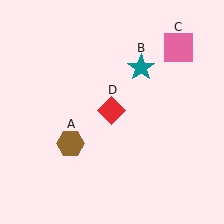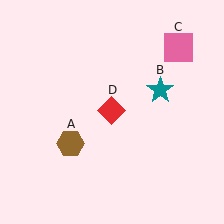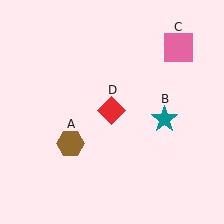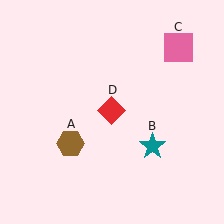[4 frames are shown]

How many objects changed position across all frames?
1 object changed position: teal star (object B).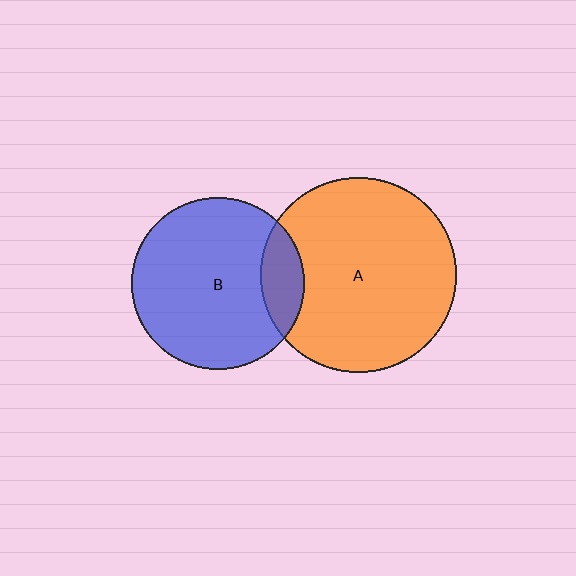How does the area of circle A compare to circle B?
Approximately 1.3 times.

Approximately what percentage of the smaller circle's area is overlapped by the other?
Approximately 15%.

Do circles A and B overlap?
Yes.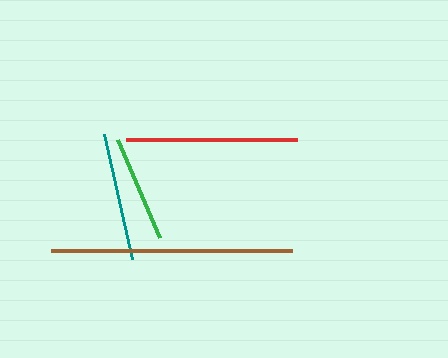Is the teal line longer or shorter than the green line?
The teal line is longer than the green line.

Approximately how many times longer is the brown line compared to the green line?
The brown line is approximately 2.3 times the length of the green line.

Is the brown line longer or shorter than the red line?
The brown line is longer than the red line.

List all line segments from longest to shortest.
From longest to shortest: brown, red, teal, green.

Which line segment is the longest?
The brown line is the longest at approximately 241 pixels.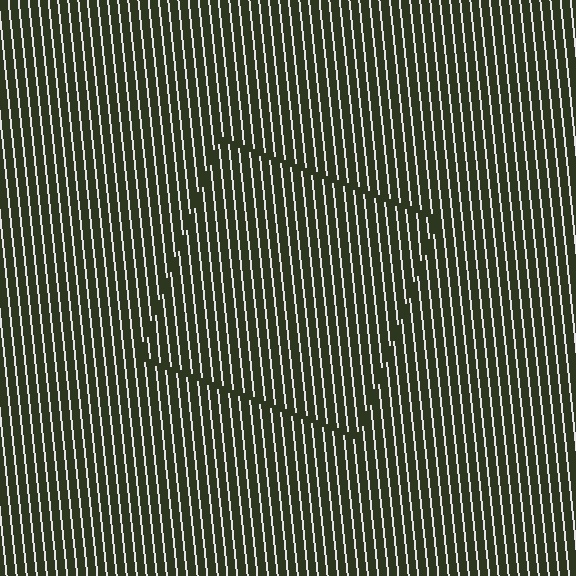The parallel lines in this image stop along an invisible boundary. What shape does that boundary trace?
An illusory square. The interior of the shape contains the same grating, shifted by half a period — the contour is defined by the phase discontinuity where line-ends from the inner and outer gratings abut.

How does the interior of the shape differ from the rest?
The interior of the shape contains the same grating, shifted by half a period — the contour is defined by the phase discontinuity where line-ends from the inner and outer gratings abut.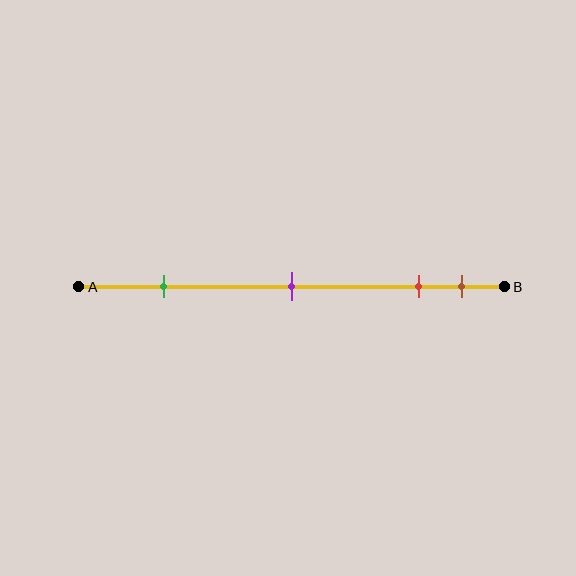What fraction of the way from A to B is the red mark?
The red mark is approximately 80% (0.8) of the way from A to B.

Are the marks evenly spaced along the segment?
No, the marks are not evenly spaced.